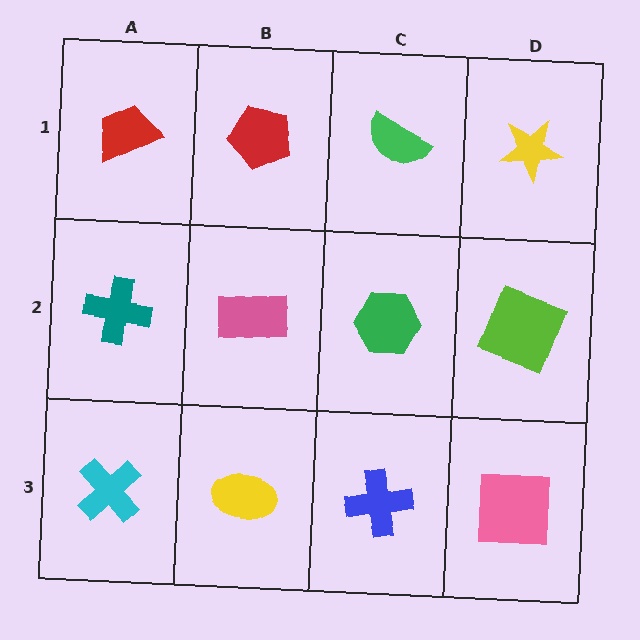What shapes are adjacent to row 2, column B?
A red pentagon (row 1, column B), a yellow ellipse (row 3, column B), a teal cross (row 2, column A), a green hexagon (row 2, column C).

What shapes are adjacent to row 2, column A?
A red trapezoid (row 1, column A), a cyan cross (row 3, column A), a pink rectangle (row 2, column B).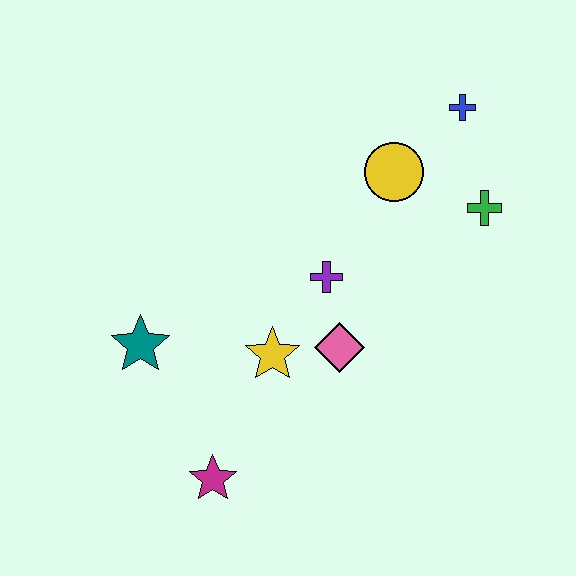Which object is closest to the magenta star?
The yellow star is closest to the magenta star.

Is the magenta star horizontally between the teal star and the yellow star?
Yes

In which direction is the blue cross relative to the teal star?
The blue cross is to the right of the teal star.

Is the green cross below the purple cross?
No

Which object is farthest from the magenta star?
The blue cross is farthest from the magenta star.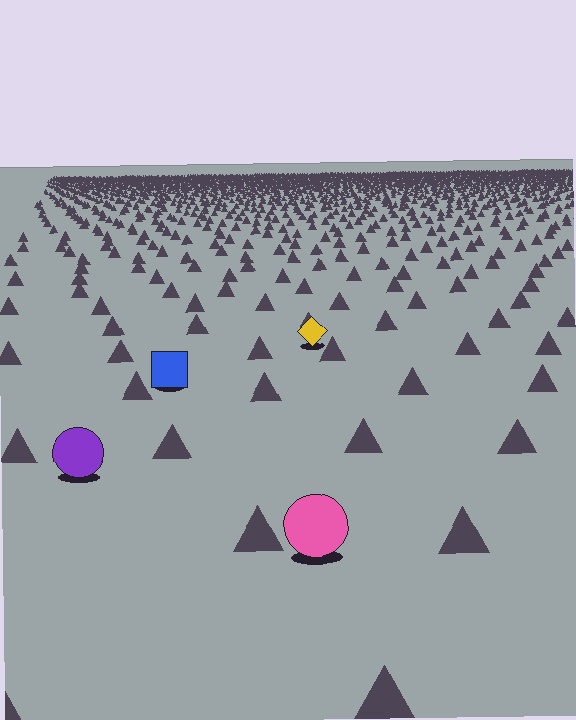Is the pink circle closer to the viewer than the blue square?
Yes. The pink circle is closer — you can tell from the texture gradient: the ground texture is coarser near it.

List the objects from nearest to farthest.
From nearest to farthest: the pink circle, the purple circle, the blue square, the yellow diamond.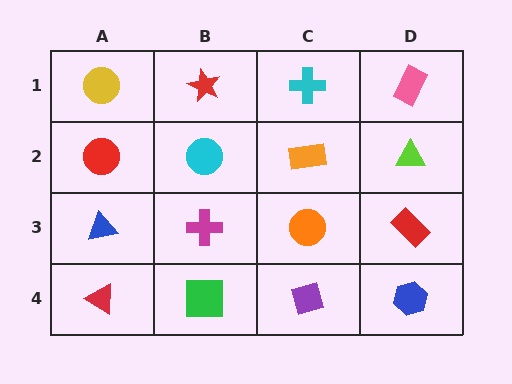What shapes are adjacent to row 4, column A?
A blue triangle (row 3, column A), a green square (row 4, column B).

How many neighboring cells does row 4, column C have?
3.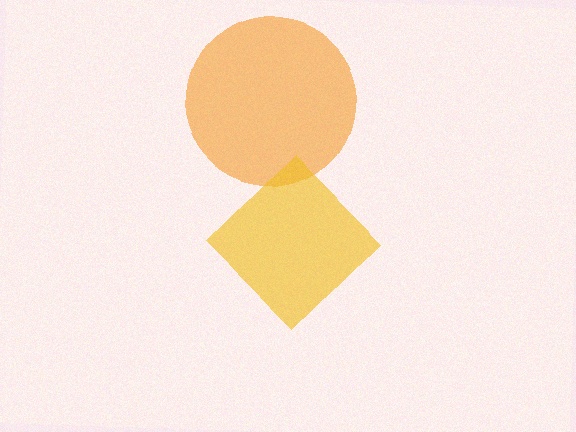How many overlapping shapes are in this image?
There are 2 overlapping shapes in the image.